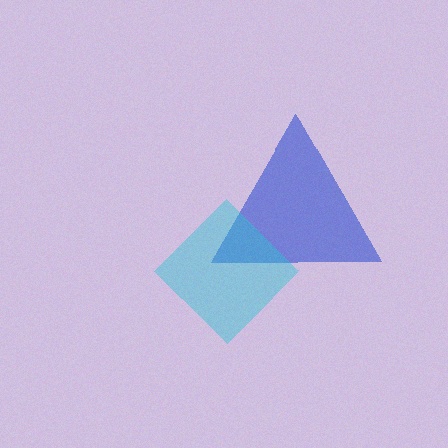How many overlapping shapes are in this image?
There are 2 overlapping shapes in the image.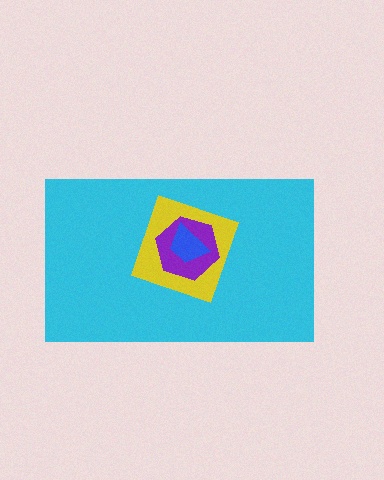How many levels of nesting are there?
4.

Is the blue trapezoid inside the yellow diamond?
Yes.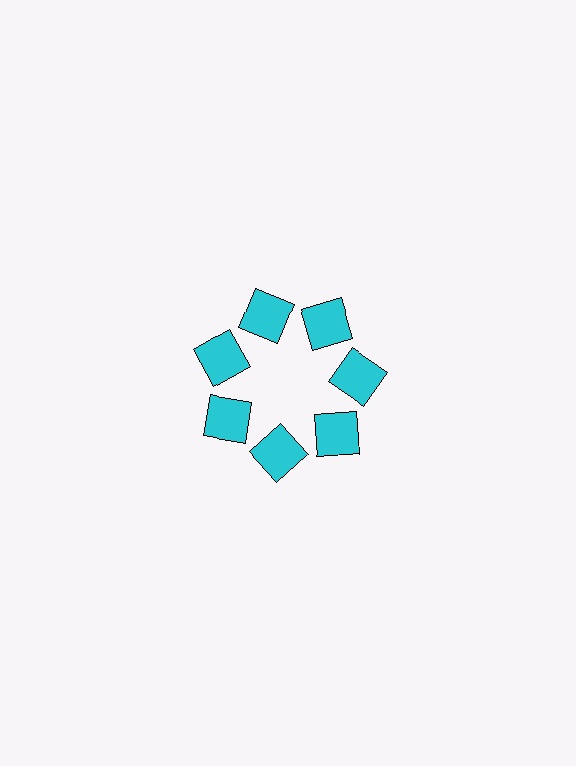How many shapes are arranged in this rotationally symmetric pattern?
There are 7 shapes, arranged in 7 groups of 1.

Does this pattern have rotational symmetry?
Yes, this pattern has 7-fold rotational symmetry. It looks the same after rotating 51 degrees around the center.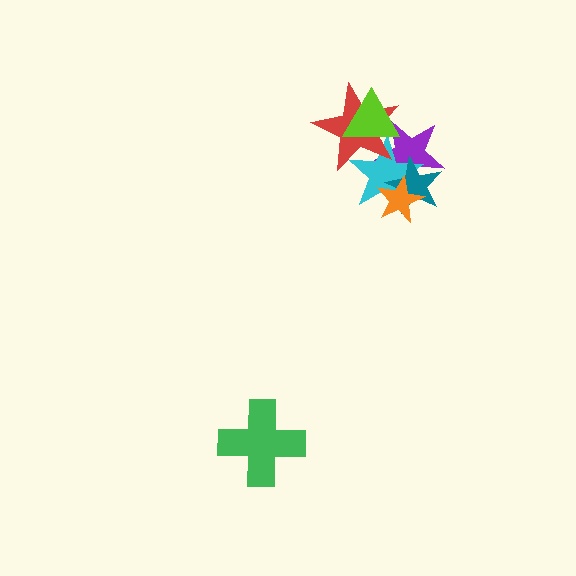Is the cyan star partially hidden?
Yes, it is partially covered by another shape.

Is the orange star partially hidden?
No, no other shape covers it.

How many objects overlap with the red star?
3 objects overlap with the red star.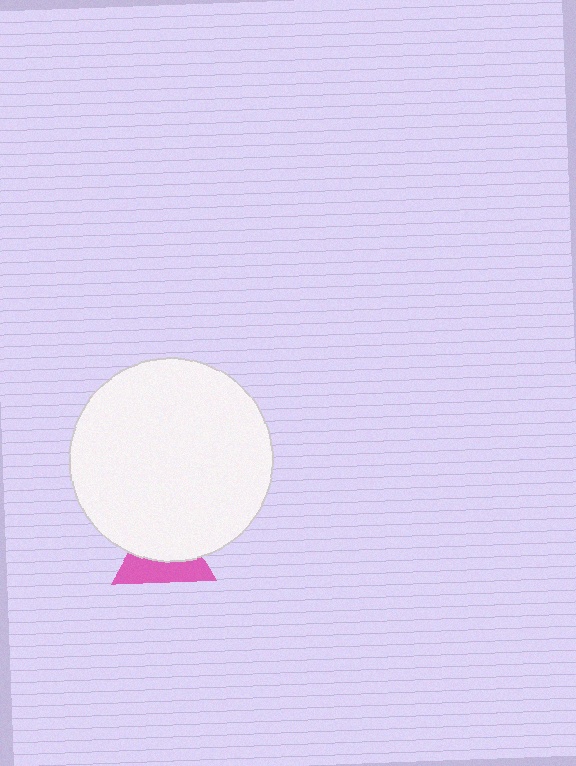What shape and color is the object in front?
The object in front is a white circle.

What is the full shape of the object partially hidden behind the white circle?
The partially hidden object is a pink triangle.